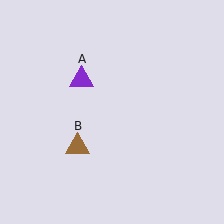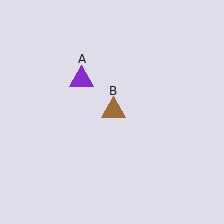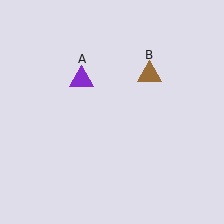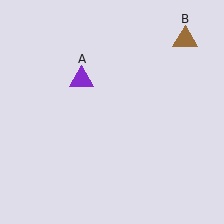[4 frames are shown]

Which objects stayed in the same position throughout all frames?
Purple triangle (object A) remained stationary.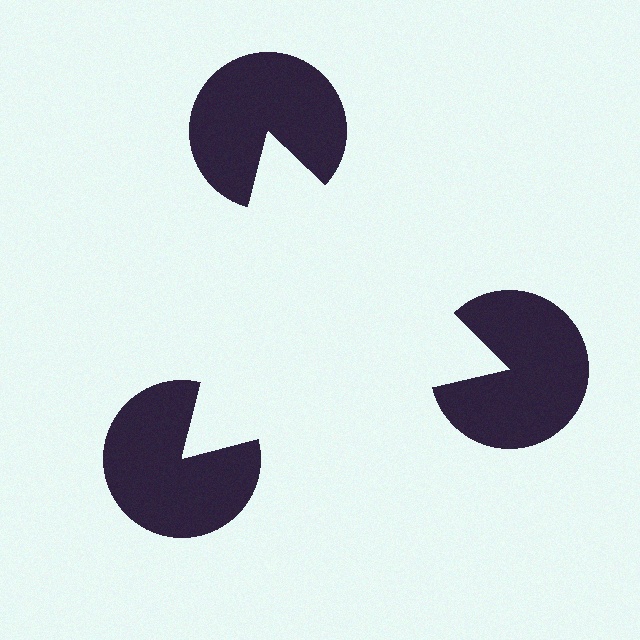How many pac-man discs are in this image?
There are 3 — one at each vertex of the illusory triangle.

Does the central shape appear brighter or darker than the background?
It typically appears slightly brighter than the background, even though no actual brightness change is drawn.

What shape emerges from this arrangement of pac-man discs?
An illusory triangle — its edges are inferred from the aligned wedge cuts in the pac-man discs, not physically drawn.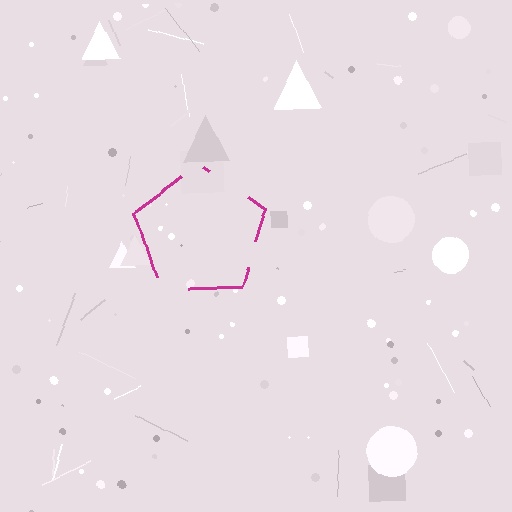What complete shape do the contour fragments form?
The contour fragments form a pentagon.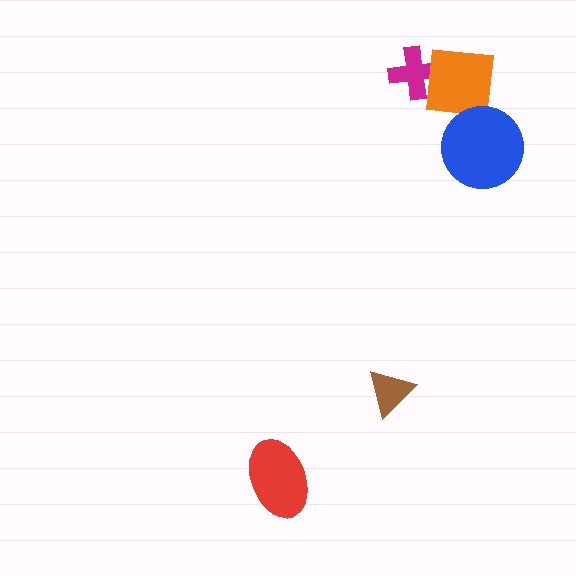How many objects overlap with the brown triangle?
0 objects overlap with the brown triangle.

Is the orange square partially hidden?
Yes, it is partially covered by another shape.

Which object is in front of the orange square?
The blue circle is in front of the orange square.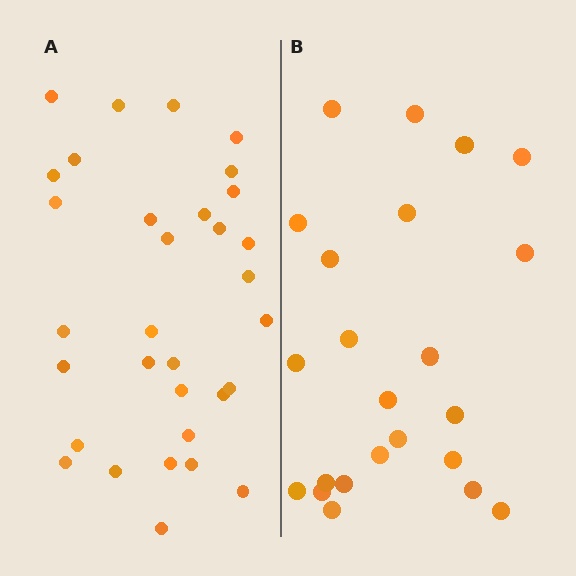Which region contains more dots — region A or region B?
Region A (the left region) has more dots.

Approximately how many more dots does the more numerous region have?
Region A has roughly 8 or so more dots than region B.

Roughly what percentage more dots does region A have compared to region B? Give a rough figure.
About 40% more.